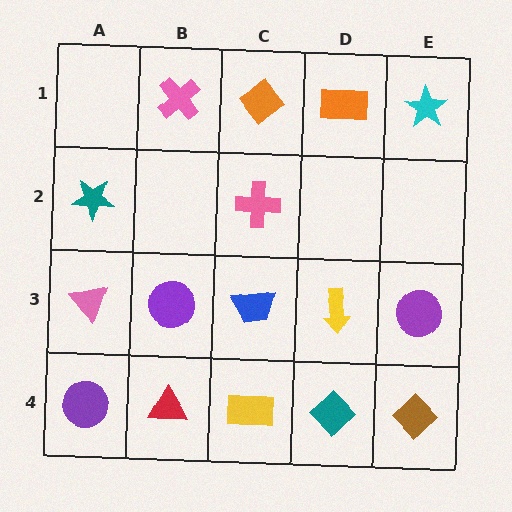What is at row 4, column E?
A brown diamond.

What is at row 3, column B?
A purple circle.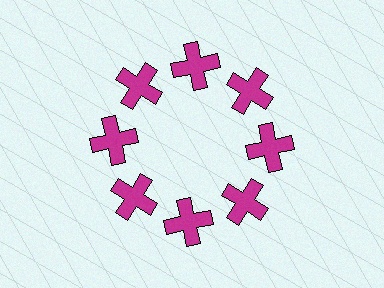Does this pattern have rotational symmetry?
Yes, this pattern has 8-fold rotational symmetry. It looks the same after rotating 45 degrees around the center.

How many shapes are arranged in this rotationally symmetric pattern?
There are 8 shapes, arranged in 8 groups of 1.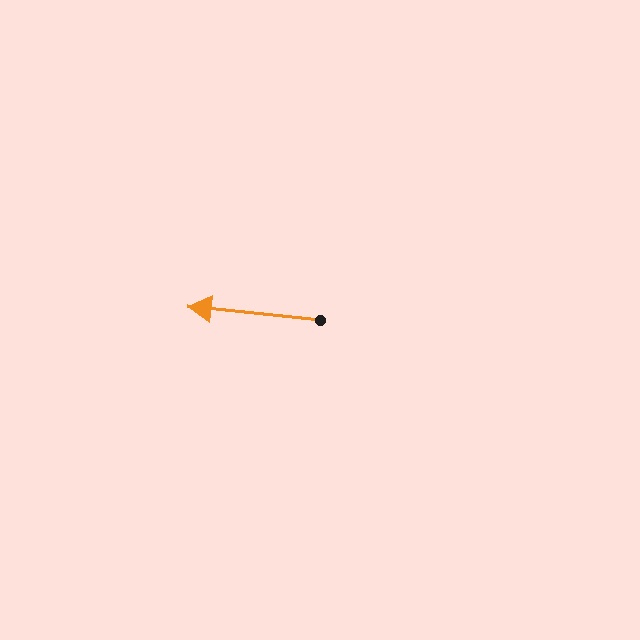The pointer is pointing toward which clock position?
Roughly 9 o'clock.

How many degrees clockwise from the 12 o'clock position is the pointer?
Approximately 276 degrees.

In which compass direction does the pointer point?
West.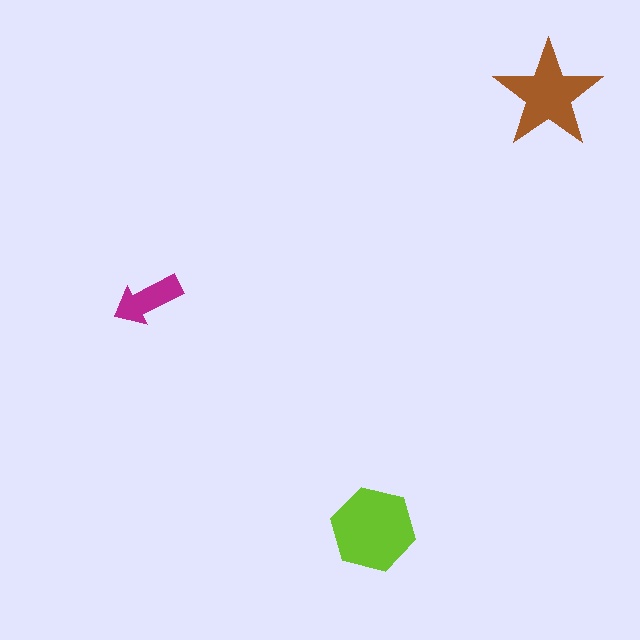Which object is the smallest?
The magenta arrow.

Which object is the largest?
The lime hexagon.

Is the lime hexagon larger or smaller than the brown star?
Larger.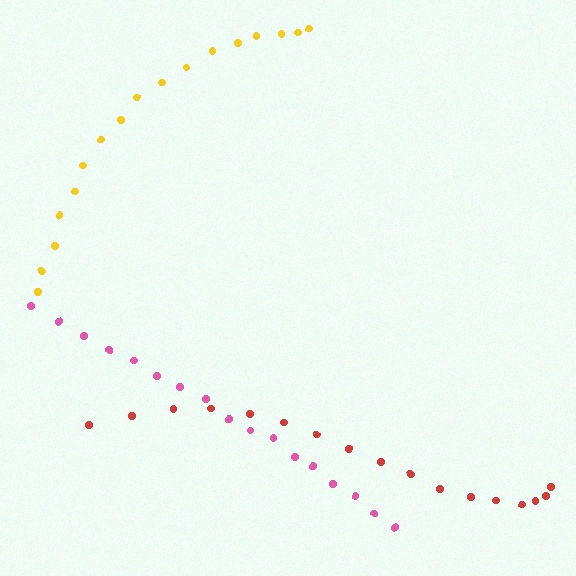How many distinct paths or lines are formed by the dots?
There are 3 distinct paths.